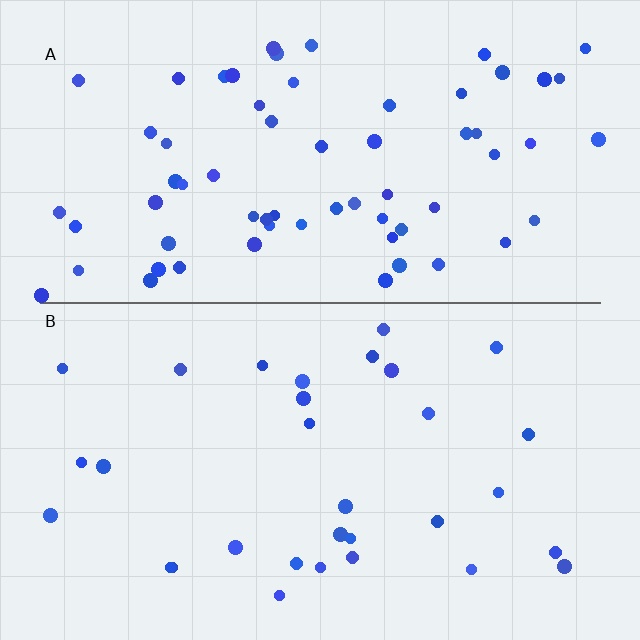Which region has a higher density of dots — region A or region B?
A (the top).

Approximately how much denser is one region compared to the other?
Approximately 2.1× — region A over region B.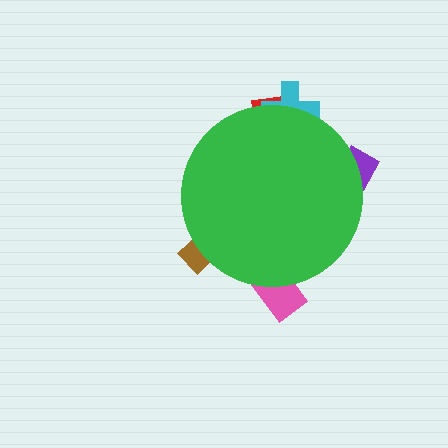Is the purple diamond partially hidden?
Yes, the purple diamond is partially hidden behind the green circle.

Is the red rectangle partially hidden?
Yes, the red rectangle is partially hidden behind the green circle.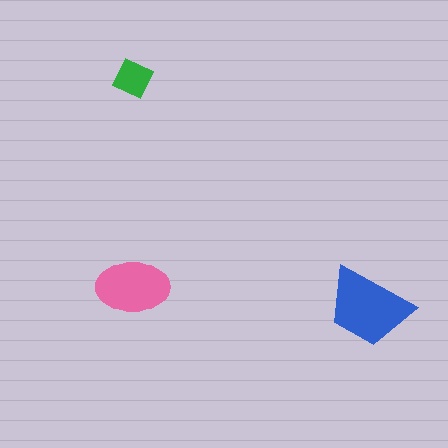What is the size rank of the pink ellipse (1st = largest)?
2nd.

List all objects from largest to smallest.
The blue trapezoid, the pink ellipse, the green diamond.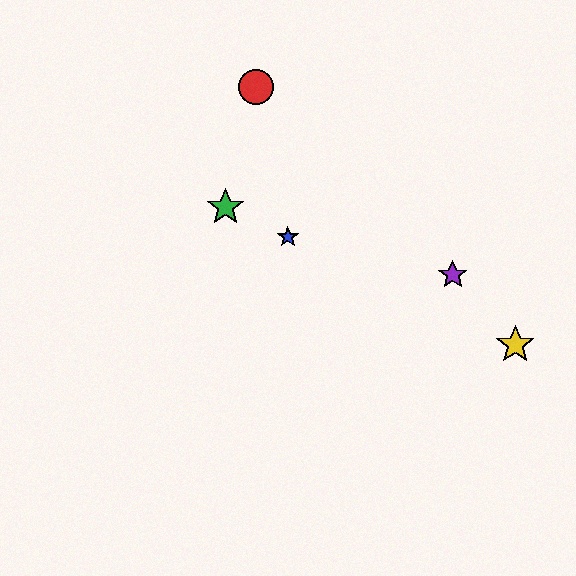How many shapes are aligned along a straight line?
3 shapes (the blue star, the green star, the yellow star) are aligned along a straight line.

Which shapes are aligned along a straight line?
The blue star, the green star, the yellow star are aligned along a straight line.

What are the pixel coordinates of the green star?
The green star is at (225, 207).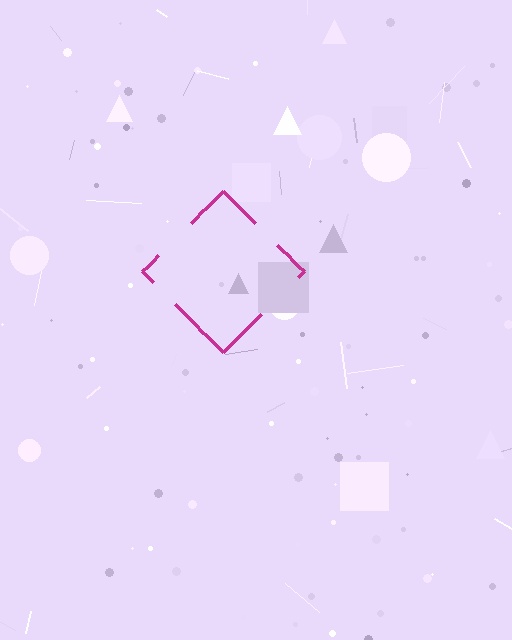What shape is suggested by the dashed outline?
The dashed outline suggests a diamond.